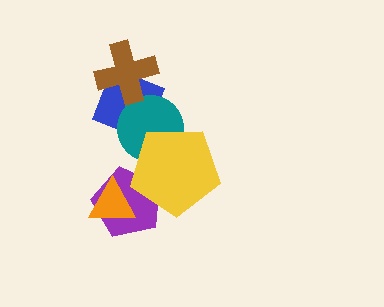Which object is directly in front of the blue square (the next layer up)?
The teal circle is directly in front of the blue square.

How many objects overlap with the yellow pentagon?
2 objects overlap with the yellow pentagon.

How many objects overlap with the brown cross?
1 object overlaps with the brown cross.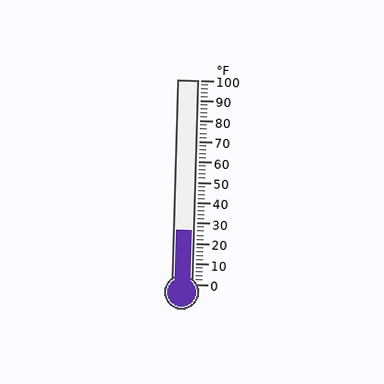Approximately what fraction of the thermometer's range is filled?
The thermometer is filled to approximately 25% of its range.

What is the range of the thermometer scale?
The thermometer scale ranges from 0°F to 100°F.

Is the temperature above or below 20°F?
The temperature is above 20°F.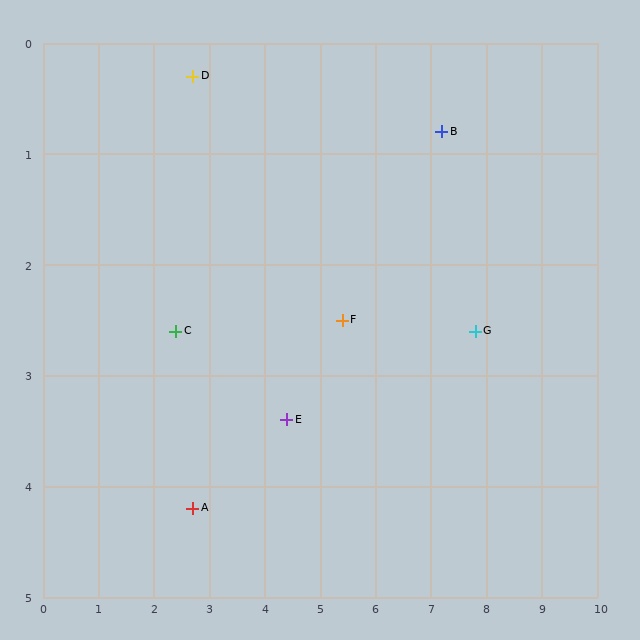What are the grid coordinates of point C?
Point C is at approximately (2.4, 2.6).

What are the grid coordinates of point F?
Point F is at approximately (5.4, 2.5).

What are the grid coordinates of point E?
Point E is at approximately (4.4, 3.4).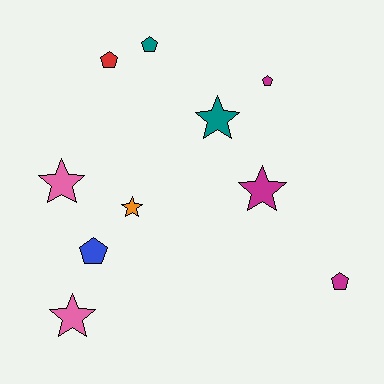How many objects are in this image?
There are 10 objects.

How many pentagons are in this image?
There are 5 pentagons.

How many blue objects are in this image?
There is 1 blue object.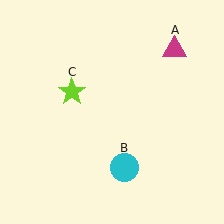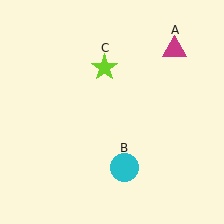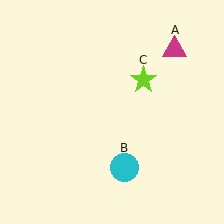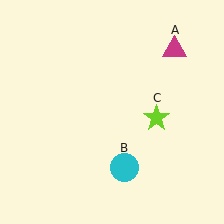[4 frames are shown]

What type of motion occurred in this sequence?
The lime star (object C) rotated clockwise around the center of the scene.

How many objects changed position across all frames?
1 object changed position: lime star (object C).